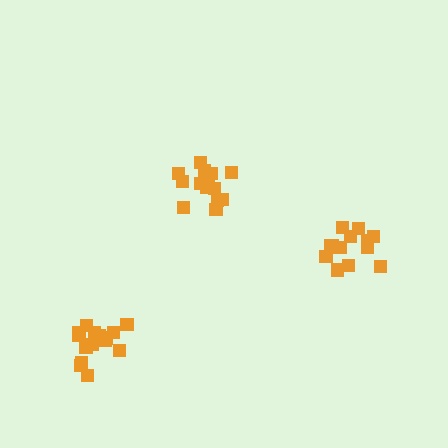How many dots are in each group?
Group 1: 14 dots, Group 2: 13 dots, Group 3: 15 dots (42 total).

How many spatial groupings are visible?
There are 3 spatial groupings.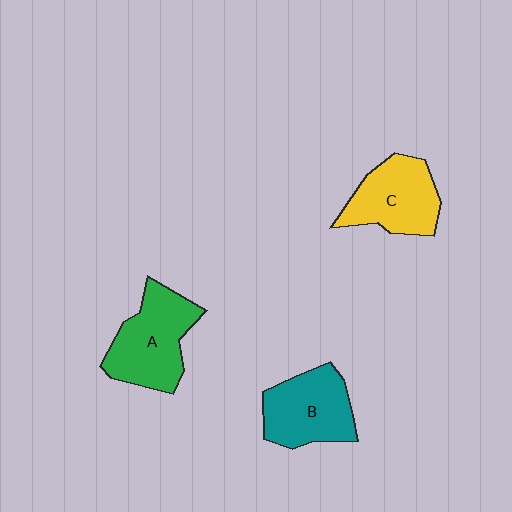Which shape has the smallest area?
Shape C (yellow).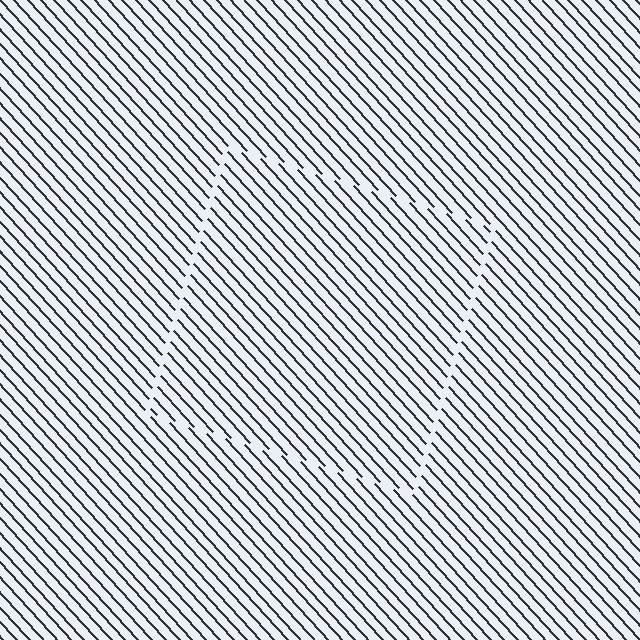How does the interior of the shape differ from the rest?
The interior of the shape contains the same grating, shifted by half a period — the contour is defined by the phase discontinuity where line-ends from the inner and outer gratings abut.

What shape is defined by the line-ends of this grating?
An illusory square. The interior of the shape contains the same grating, shifted by half a period — the contour is defined by the phase discontinuity where line-ends from the inner and outer gratings abut.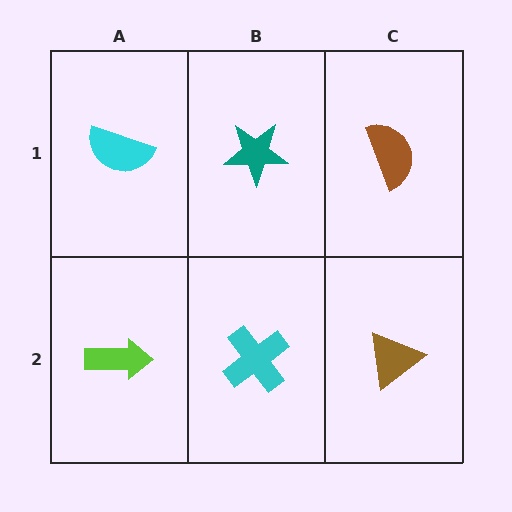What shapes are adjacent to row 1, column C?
A brown triangle (row 2, column C), a teal star (row 1, column B).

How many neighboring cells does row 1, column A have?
2.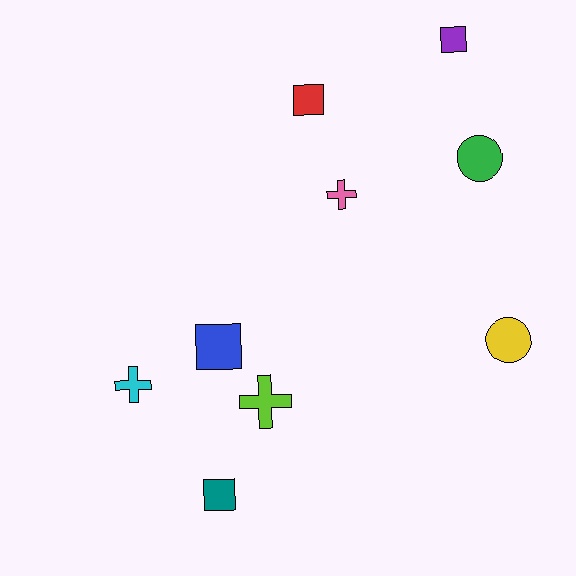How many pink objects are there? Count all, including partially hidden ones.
There is 1 pink object.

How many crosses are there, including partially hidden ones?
There are 3 crosses.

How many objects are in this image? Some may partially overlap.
There are 9 objects.